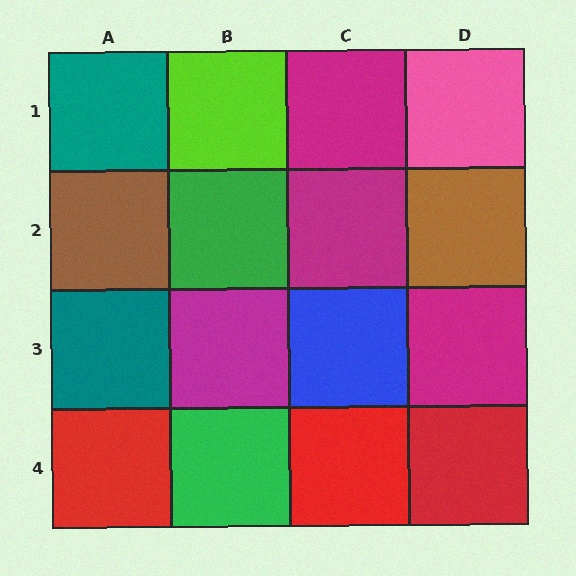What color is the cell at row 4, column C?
Red.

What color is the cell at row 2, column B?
Green.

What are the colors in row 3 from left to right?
Teal, magenta, blue, magenta.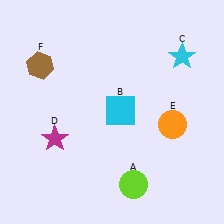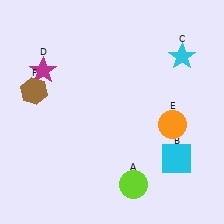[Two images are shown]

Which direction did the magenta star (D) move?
The magenta star (D) moved up.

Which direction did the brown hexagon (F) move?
The brown hexagon (F) moved down.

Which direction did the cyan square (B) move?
The cyan square (B) moved right.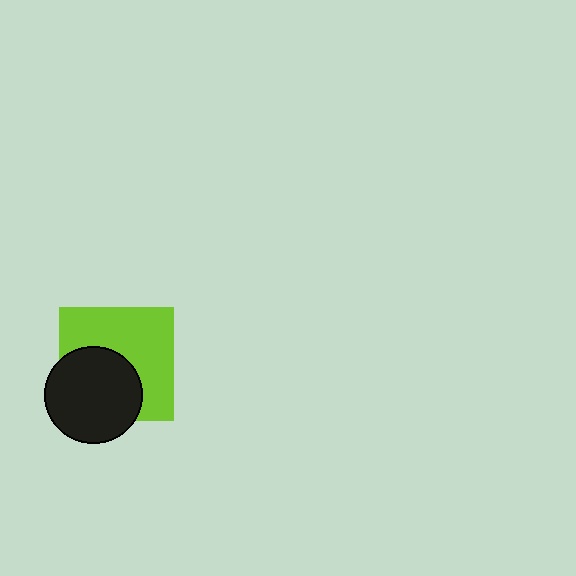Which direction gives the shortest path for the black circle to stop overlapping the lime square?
Moving toward the lower-left gives the shortest separation.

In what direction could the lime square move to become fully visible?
The lime square could move toward the upper-right. That would shift it out from behind the black circle entirely.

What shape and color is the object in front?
The object in front is a black circle.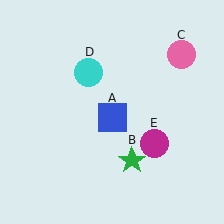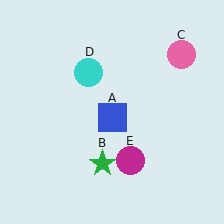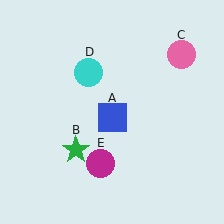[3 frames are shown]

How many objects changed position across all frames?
2 objects changed position: green star (object B), magenta circle (object E).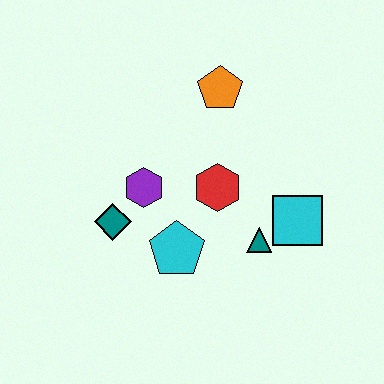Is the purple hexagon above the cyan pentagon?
Yes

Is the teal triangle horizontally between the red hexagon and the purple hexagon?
No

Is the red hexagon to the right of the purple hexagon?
Yes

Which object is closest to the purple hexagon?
The teal diamond is closest to the purple hexagon.